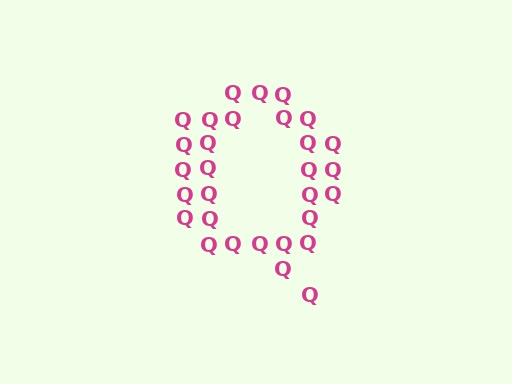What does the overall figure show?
The overall figure shows the letter Q.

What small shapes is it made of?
It is made of small letter Q's.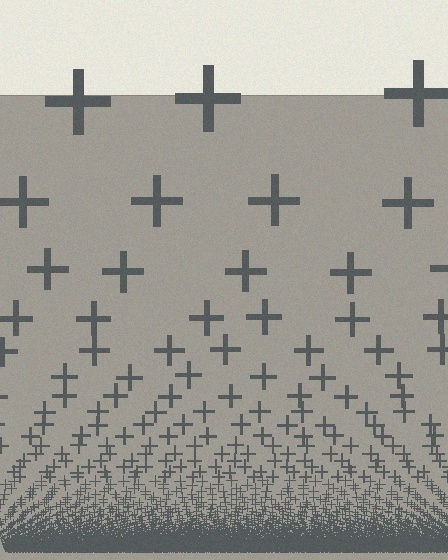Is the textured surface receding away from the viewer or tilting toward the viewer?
The surface appears to tilt toward the viewer. Texture elements get larger and sparser toward the top.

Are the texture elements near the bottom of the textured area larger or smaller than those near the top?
Smaller. The gradient is inverted — elements near the bottom are smaller and denser.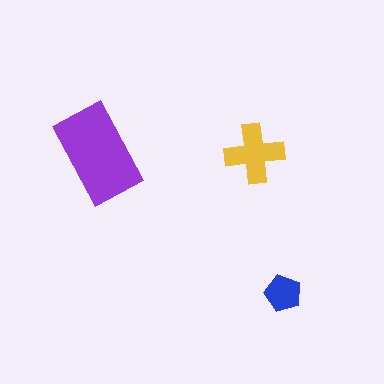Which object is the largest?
The purple rectangle.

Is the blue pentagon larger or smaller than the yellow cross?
Smaller.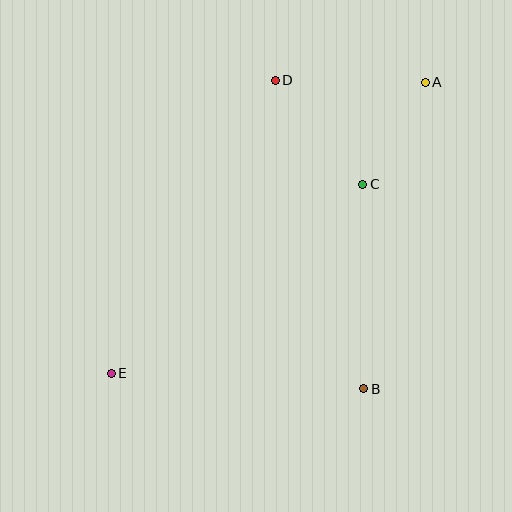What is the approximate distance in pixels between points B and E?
The distance between B and E is approximately 253 pixels.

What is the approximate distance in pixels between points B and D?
The distance between B and D is approximately 321 pixels.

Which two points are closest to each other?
Points A and C are closest to each other.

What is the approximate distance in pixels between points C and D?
The distance between C and D is approximately 135 pixels.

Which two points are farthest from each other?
Points A and E are farthest from each other.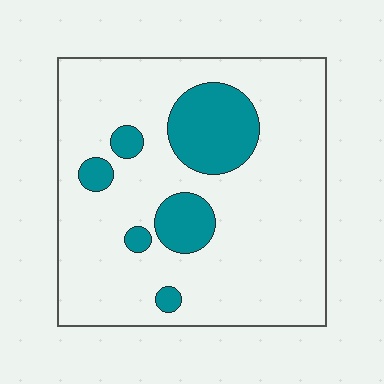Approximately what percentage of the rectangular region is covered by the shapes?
Approximately 20%.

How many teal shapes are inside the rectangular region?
6.